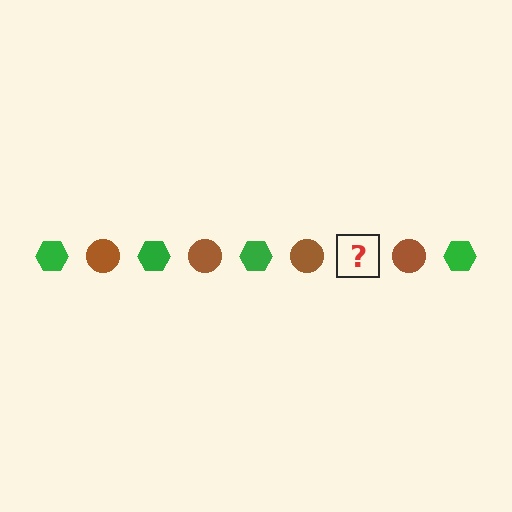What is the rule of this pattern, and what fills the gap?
The rule is that the pattern alternates between green hexagon and brown circle. The gap should be filled with a green hexagon.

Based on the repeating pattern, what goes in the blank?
The blank should be a green hexagon.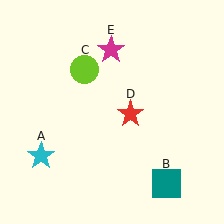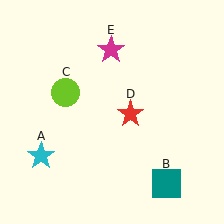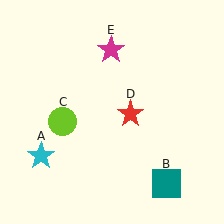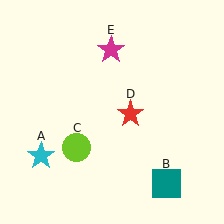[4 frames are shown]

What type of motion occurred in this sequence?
The lime circle (object C) rotated counterclockwise around the center of the scene.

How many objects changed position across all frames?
1 object changed position: lime circle (object C).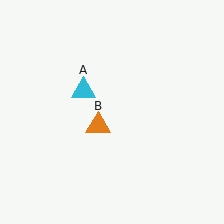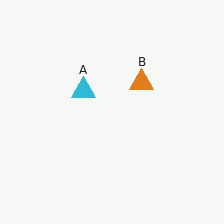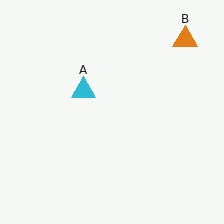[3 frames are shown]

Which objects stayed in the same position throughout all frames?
Cyan triangle (object A) remained stationary.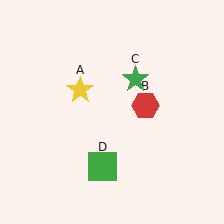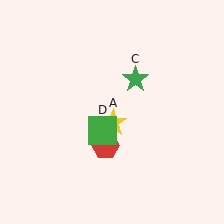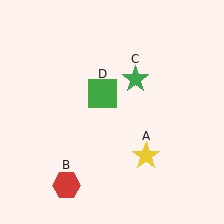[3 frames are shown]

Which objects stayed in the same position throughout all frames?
Green star (object C) remained stationary.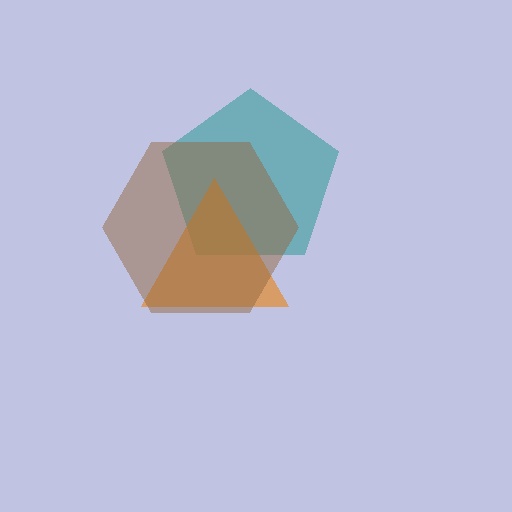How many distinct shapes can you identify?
There are 3 distinct shapes: a teal pentagon, an orange triangle, a brown hexagon.